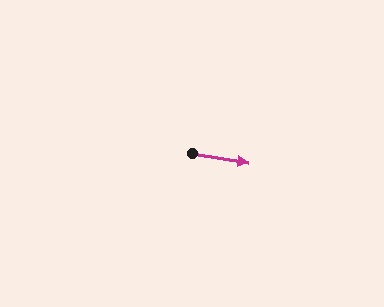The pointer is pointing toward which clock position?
Roughly 3 o'clock.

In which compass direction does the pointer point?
East.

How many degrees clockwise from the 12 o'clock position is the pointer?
Approximately 100 degrees.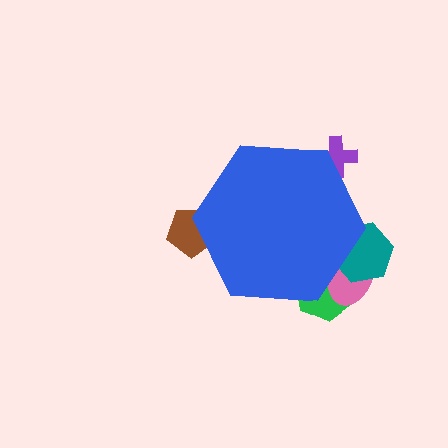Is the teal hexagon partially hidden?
Yes, the teal hexagon is partially hidden behind the blue hexagon.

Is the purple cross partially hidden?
Yes, the purple cross is partially hidden behind the blue hexagon.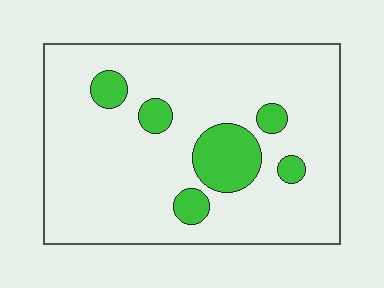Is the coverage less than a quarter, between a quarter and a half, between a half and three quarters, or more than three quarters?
Less than a quarter.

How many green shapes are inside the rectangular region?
6.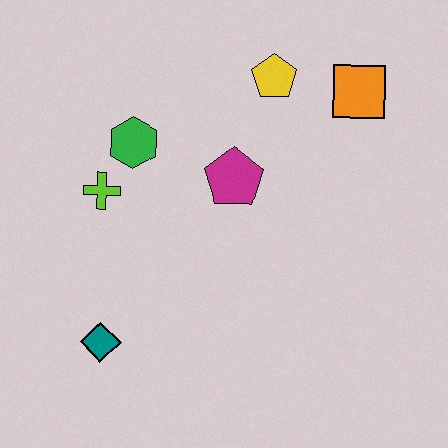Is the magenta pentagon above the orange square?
No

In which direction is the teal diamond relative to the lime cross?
The teal diamond is below the lime cross.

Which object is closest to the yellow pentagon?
The orange square is closest to the yellow pentagon.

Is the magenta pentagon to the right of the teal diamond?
Yes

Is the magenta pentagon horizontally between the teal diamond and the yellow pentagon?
Yes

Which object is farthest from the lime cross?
The orange square is farthest from the lime cross.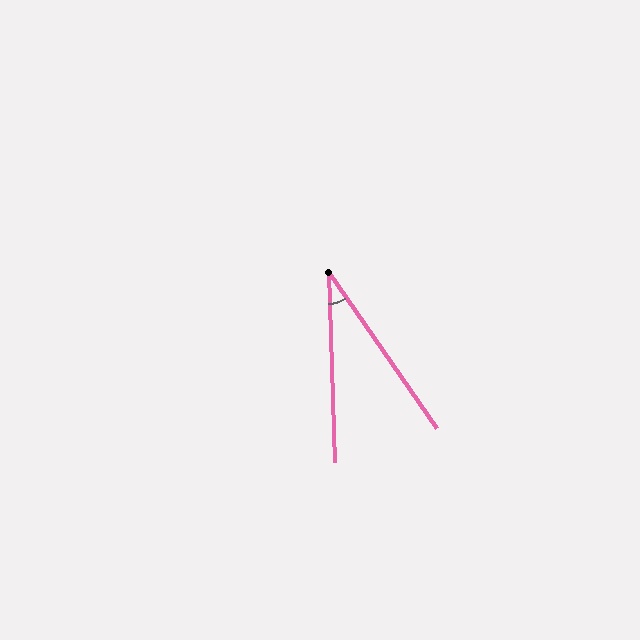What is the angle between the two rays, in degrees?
Approximately 33 degrees.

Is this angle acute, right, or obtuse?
It is acute.